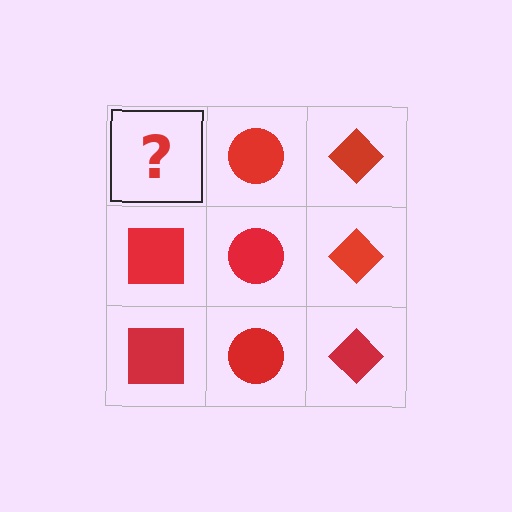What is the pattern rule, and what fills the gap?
The rule is that each column has a consistent shape. The gap should be filled with a red square.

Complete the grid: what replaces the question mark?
The question mark should be replaced with a red square.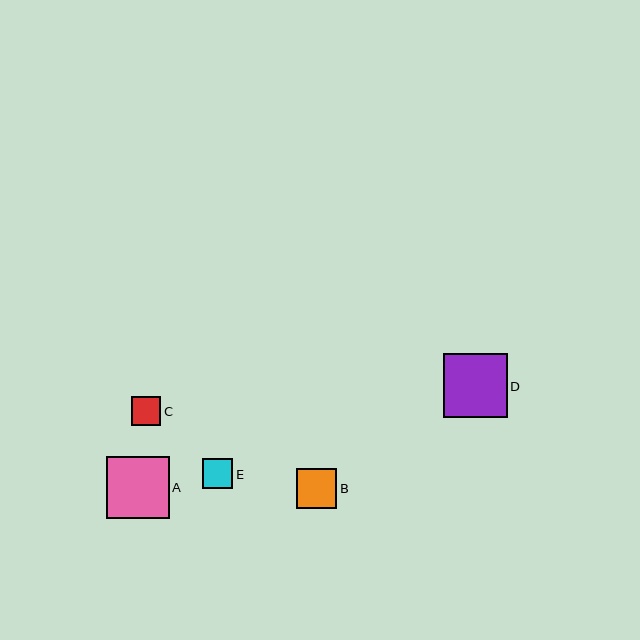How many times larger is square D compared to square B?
Square D is approximately 1.6 times the size of square B.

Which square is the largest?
Square D is the largest with a size of approximately 64 pixels.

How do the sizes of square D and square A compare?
Square D and square A are approximately the same size.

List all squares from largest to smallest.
From largest to smallest: D, A, B, E, C.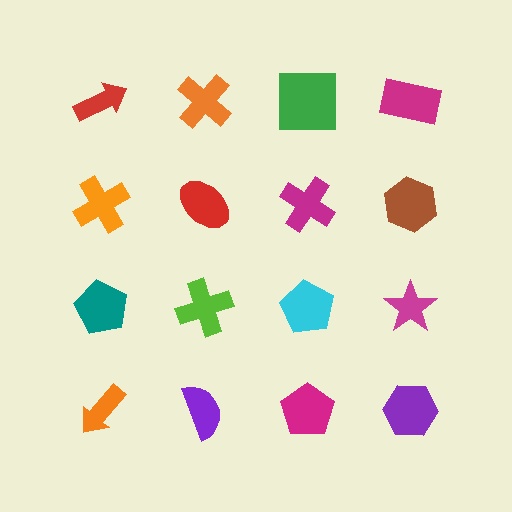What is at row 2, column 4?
A brown hexagon.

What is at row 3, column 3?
A cyan pentagon.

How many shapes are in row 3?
4 shapes.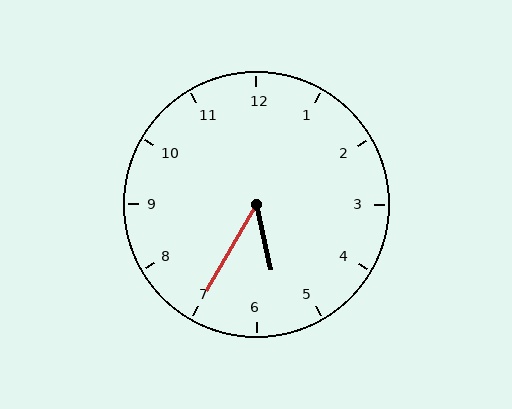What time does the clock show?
5:35.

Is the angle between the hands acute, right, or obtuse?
It is acute.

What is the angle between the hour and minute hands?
Approximately 42 degrees.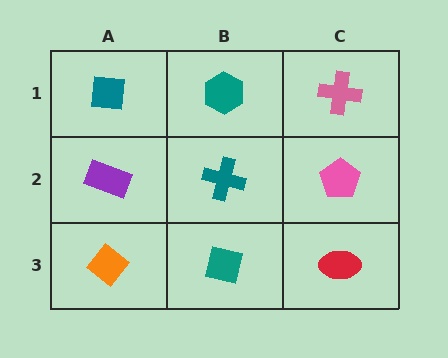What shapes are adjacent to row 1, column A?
A purple rectangle (row 2, column A), a teal hexagon (row 1, column B).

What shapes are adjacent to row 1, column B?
A teal cross (row 2, column B), a teal square (row 1, column A), a pink cross (row 1, column C).